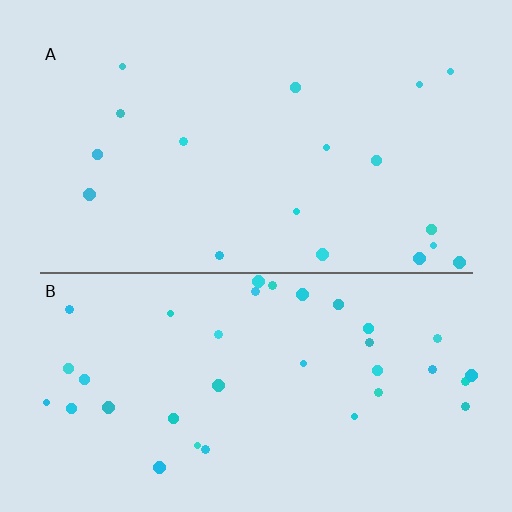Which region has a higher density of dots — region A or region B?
B (the bottom).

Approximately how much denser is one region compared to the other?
Approximately 2.0× — region B over region A.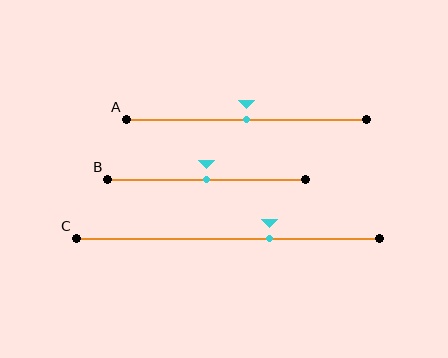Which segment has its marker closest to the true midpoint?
Segment A has its marker closest to the true midpoint.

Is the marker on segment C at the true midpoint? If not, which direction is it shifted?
No, the marker on segment C is shifted to the right by about 14% of the segment length.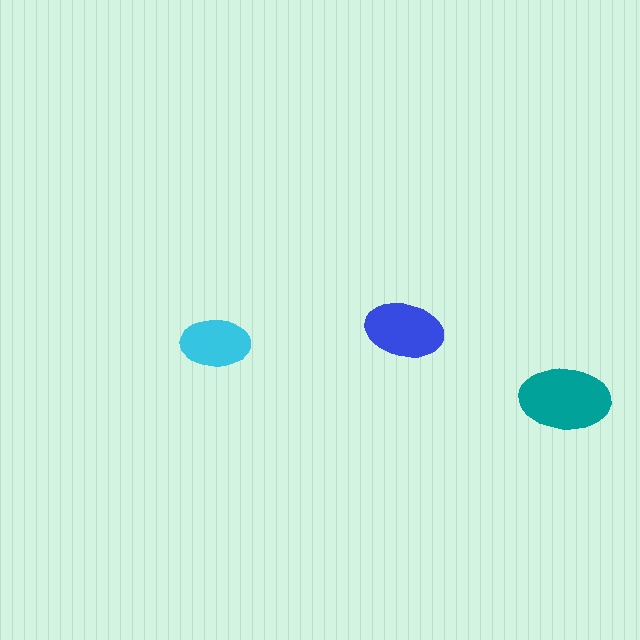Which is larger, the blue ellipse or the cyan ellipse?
The blue one.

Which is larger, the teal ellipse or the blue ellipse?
The teal one.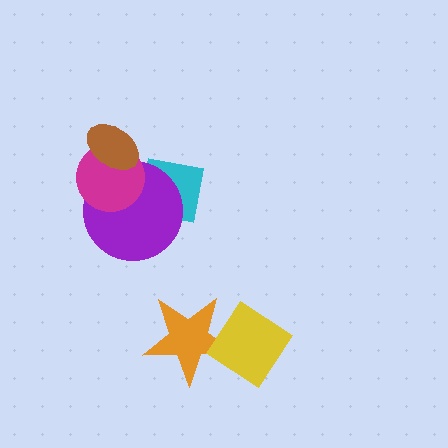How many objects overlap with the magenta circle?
3 objects overlap with the magenta circle.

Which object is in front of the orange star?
The yellow diamond is in front of the orange star.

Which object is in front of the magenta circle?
The brown ellipse is in front of the magenta circle.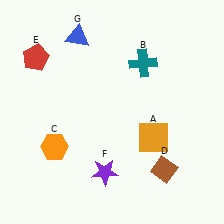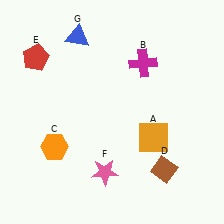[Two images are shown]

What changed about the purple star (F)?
In Image 1, F is purple. In Image 2, it changed to pink.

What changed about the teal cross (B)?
In Image 1, B is teal. In Image 2, it changed to magenta.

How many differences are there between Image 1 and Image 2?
There are 2 differences between the two images.